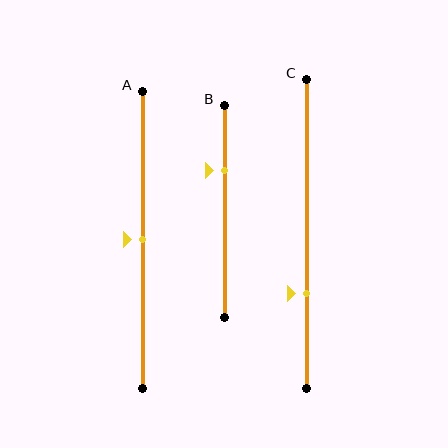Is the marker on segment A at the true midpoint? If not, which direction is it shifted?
Yes, the marker on segment A is at the true midpoint.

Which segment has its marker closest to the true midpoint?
Segment A has its marker closest to the true midpoint.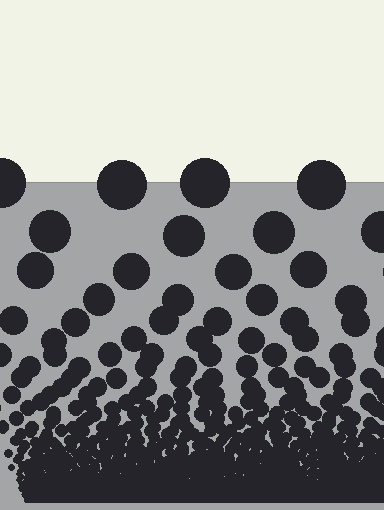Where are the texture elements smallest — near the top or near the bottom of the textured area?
Near the bottom.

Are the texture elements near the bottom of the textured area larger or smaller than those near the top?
Smaller. The gradient is inverted — elements near the bottom are smaller and denser.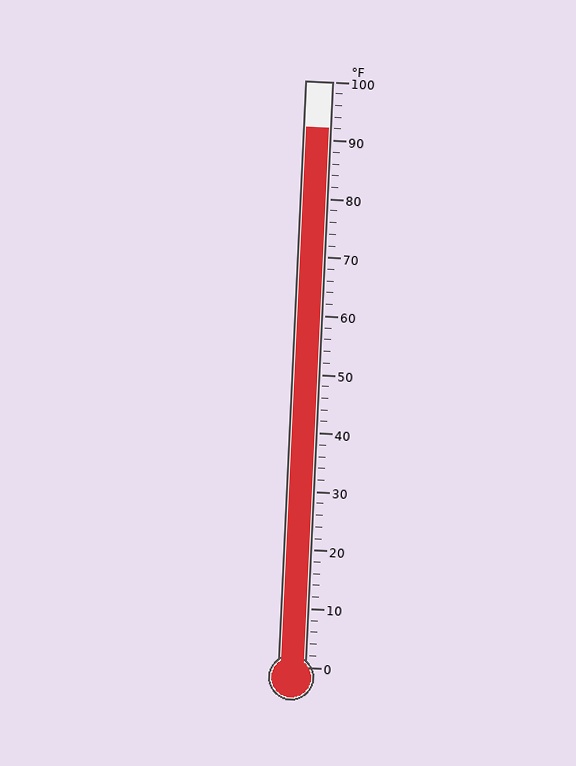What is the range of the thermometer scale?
The thermometer scale ranges from 0°F to 100°F.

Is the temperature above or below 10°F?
The temperature is above 10°F.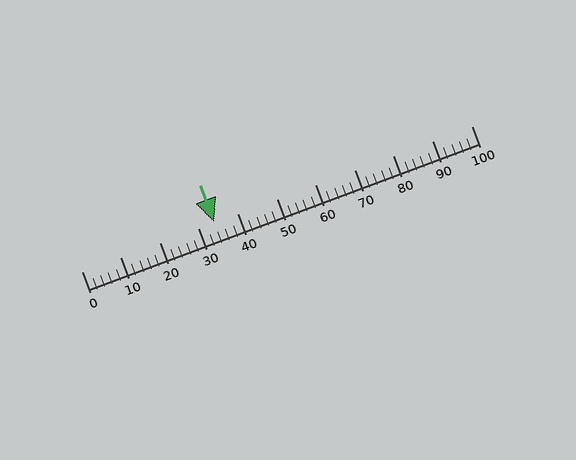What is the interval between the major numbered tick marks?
The major tick marks are spaced 10 units apart.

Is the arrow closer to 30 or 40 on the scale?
The arrow is closer to 30.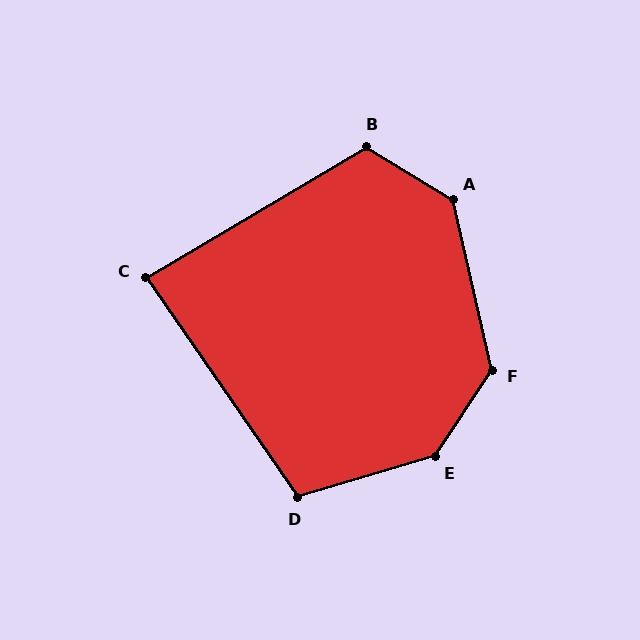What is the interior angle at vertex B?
Approximately 118 degrees (obtuse).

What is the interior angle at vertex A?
Approximately 134 degrees (obtuse).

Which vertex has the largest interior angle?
E, at approximately 139 degrees.